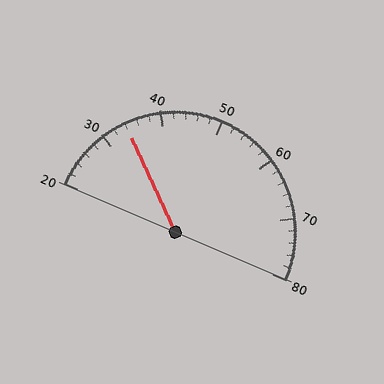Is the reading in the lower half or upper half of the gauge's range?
The reading is in the lower half of the range (20 to 80).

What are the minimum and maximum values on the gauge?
The gauge ranges from 20 to 80.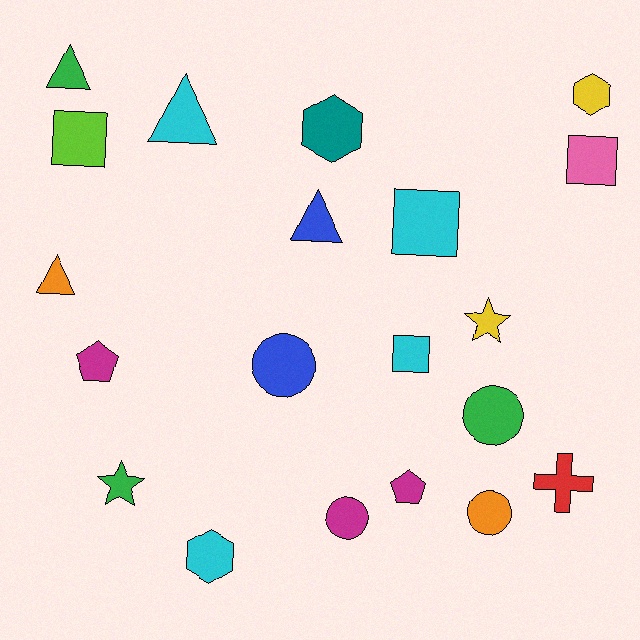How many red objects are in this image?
There is 1 red object.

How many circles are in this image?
There are 4 circles.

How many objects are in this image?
There are 20 objects.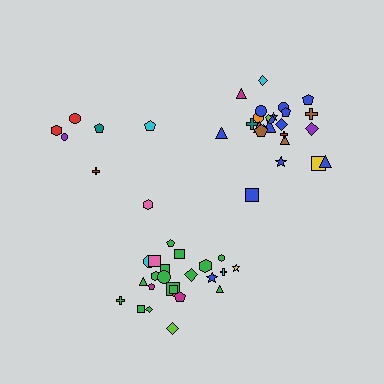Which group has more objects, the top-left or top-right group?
The top-right group.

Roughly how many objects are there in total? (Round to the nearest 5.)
Roughly 55 objects in total.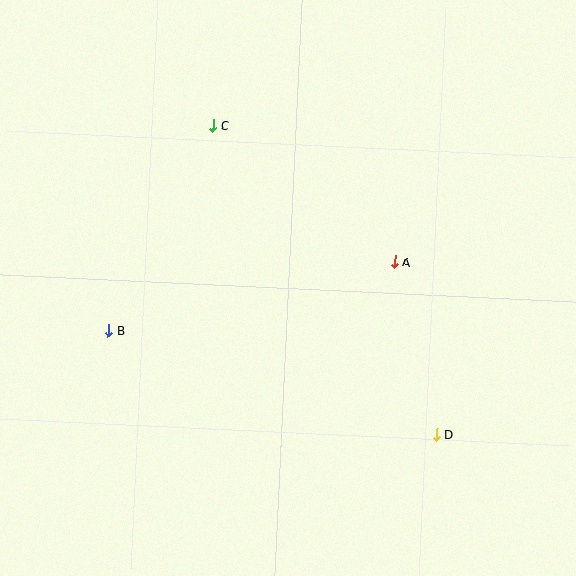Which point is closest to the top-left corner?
Point C is closest to the top-left corner.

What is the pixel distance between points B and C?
The distance between B and C is 230 pixels.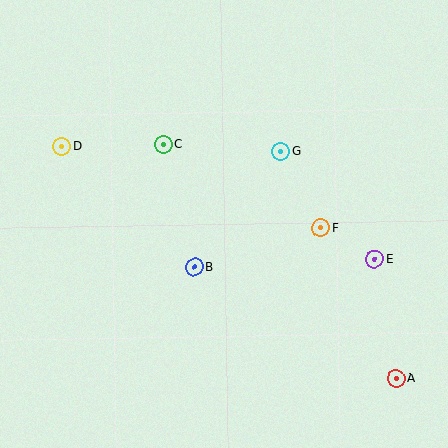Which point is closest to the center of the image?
Point B at (194, 267) is closest to the center.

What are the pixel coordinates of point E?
Point E is at (374, 259).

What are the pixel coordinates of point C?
Point C is at (163, 144).